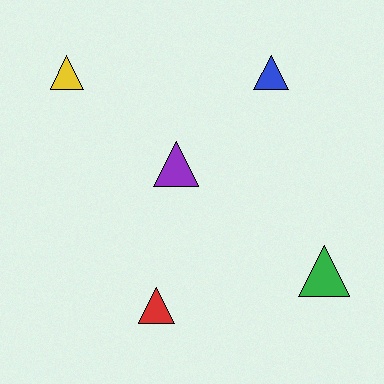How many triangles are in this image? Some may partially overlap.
There are 5 triangles.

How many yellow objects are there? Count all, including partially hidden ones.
There is 1 yellow object.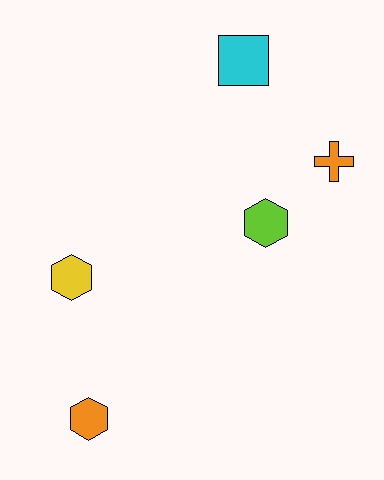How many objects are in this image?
There are 5 objects.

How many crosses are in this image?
There is 1 cross.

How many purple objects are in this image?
There are no purple objects.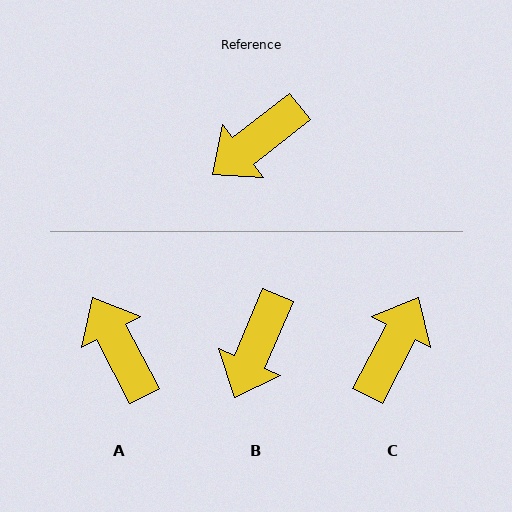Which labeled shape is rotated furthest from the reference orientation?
C, about 155 degrees away.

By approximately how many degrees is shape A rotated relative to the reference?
Approximately 100 degrees clockwise.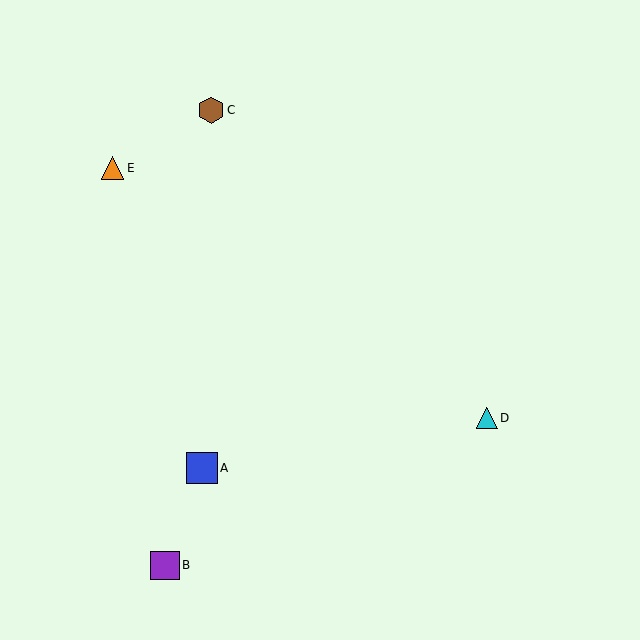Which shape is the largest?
The blue square (labeled A) is the largest.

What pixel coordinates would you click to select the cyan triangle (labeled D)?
Click at (487, 418) to select the cyan triangle D.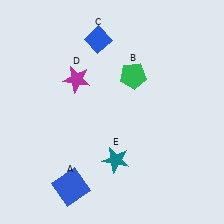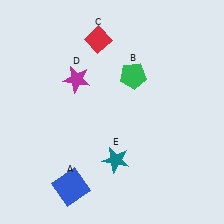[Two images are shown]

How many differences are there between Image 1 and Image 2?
There is 1 difference between the two images.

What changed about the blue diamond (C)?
In Image 1, C is blue. In Image 2, it changed to red.